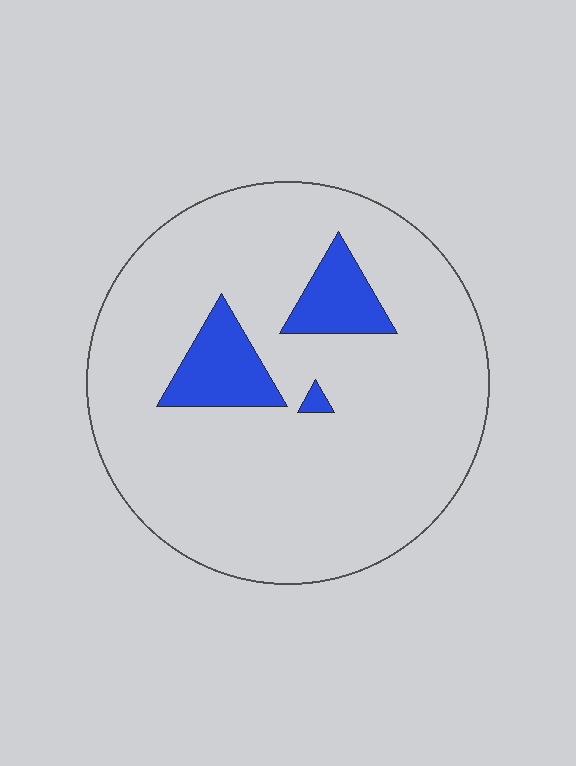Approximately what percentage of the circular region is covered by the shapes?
Approximately 10%.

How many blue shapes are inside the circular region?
3.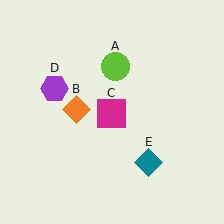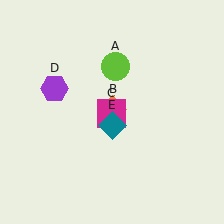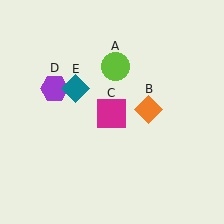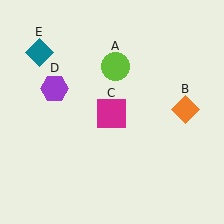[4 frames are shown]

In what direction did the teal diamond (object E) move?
The teal diamond (object E) moved up and to the left.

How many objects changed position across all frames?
2 objects changed position: orange diamond (object B), teal diamond (object E).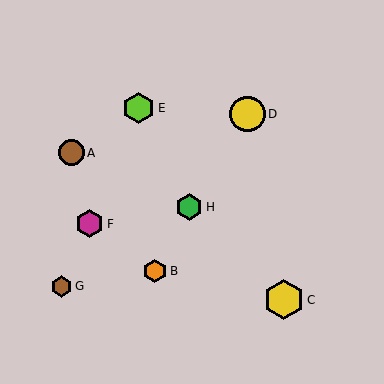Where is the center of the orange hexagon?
The center of the orange hexagon is at (155, 271).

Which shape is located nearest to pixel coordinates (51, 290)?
The brown hexagon (labeled G) at (62, 286) is nearest to that location.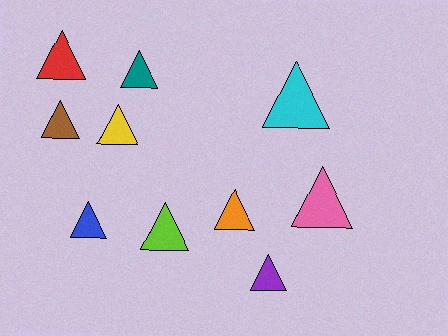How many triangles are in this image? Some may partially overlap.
There are 10 triangles.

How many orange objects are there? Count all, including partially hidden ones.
There is 1 orange object.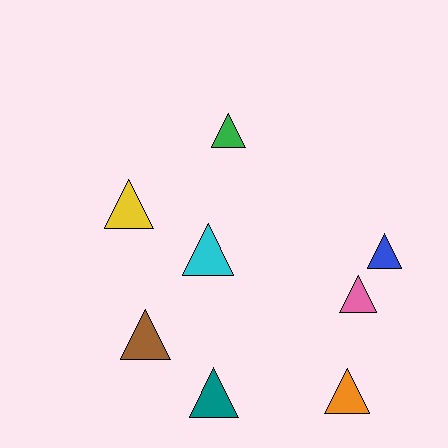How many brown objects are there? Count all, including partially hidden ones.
There is 1 brown object.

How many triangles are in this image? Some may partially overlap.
There are 8 triangles.